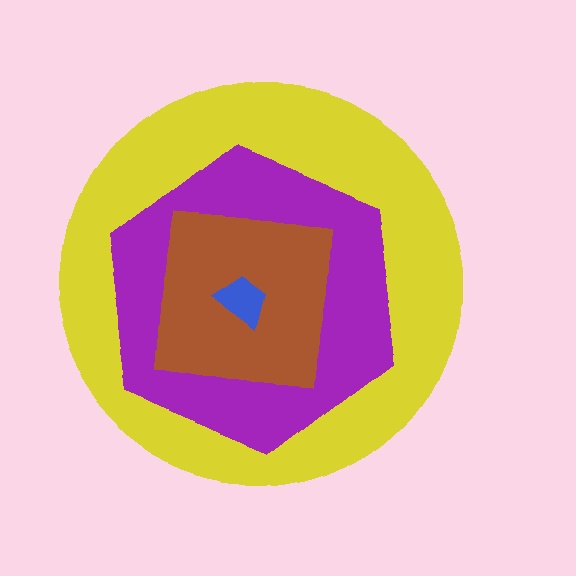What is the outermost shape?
The yellow circle.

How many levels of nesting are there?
4.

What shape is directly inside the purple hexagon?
The brown square.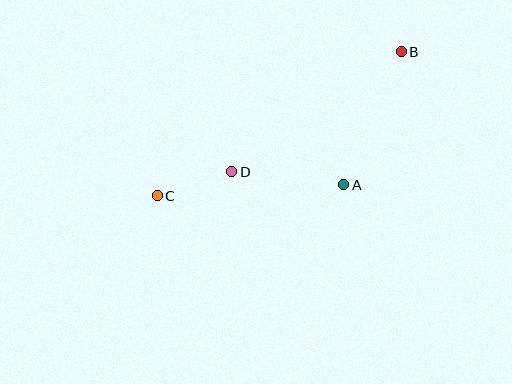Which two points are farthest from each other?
Points B and C are farthest from each other.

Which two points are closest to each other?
Points C and D are closest to each other.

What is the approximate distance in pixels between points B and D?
The distance between B and D is approximately 207 pixels.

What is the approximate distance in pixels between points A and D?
The distance between A and D is approximately 113 pixels.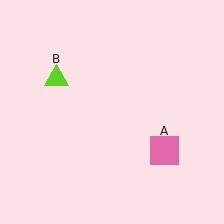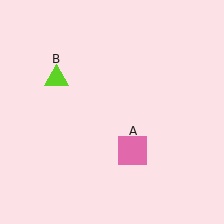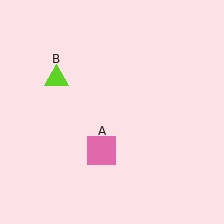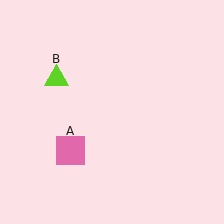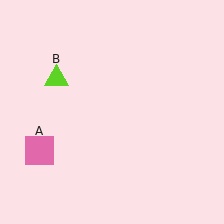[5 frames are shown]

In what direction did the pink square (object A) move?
The pink square (object A) moved left.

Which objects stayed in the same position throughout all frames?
Lime triangle (object B) remained stationary.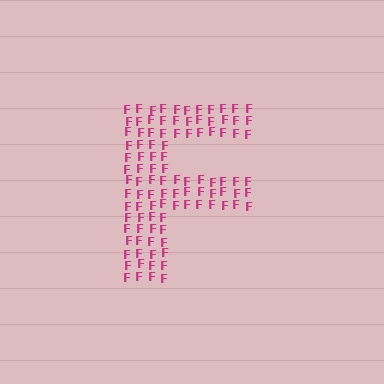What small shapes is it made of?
It is made of small letter F's.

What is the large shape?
The large shape is the letter F.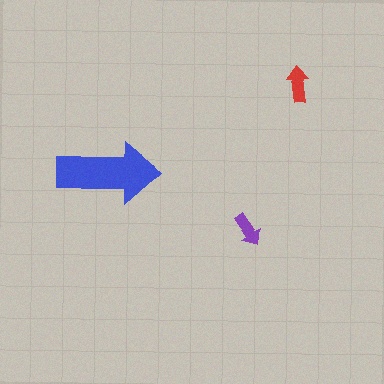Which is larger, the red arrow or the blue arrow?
The blue one.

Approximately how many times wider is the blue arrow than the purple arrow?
About 3 times wider.